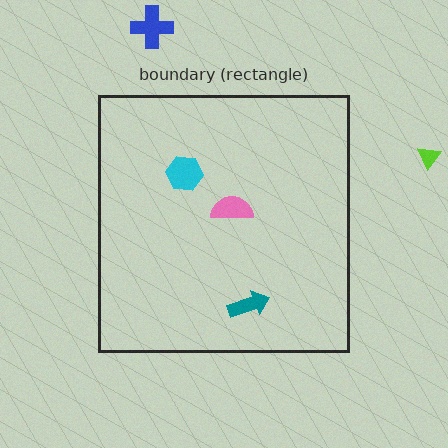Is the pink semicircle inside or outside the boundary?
Inside.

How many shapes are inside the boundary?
3 inside, 2 outside.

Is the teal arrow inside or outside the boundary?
Inside.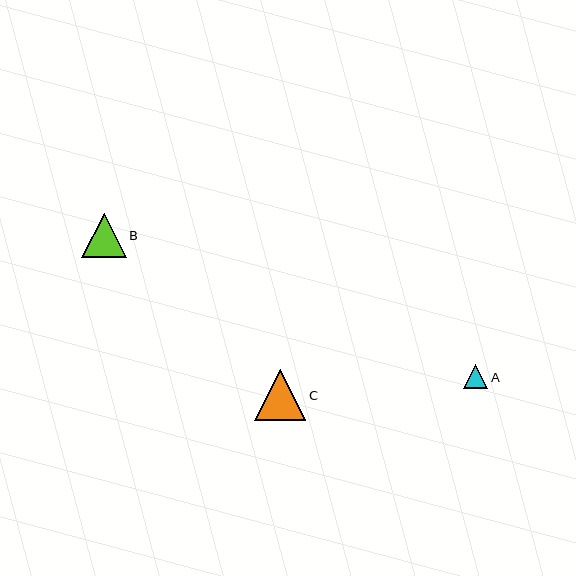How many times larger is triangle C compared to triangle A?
Triangle C is approximately 2.1 times the size of triangle A.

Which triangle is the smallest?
Triangle A is the smallest with a size of approximately 24 pixels.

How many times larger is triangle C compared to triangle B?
Triangle C is approximately 1.2 times the size of triangle B.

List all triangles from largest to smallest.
From largest to smallest: C, B, A.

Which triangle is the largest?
Triangle C is the largest with a size of approximately 52 pixels.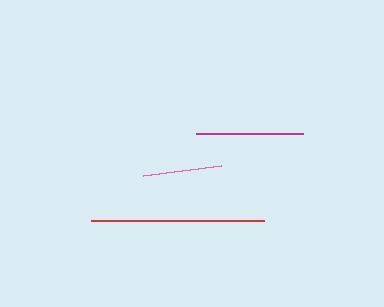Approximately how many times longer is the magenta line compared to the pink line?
The magenta line is approximately 1.4 times the length of the pink line.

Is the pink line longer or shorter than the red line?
The red line is longer than the pink line.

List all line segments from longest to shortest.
From longest to shortest: red, magenta, pink.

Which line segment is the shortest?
The pink line is the shortest at approximately 79 pixels.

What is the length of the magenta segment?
The magenta segment is approximately 107 pixels long.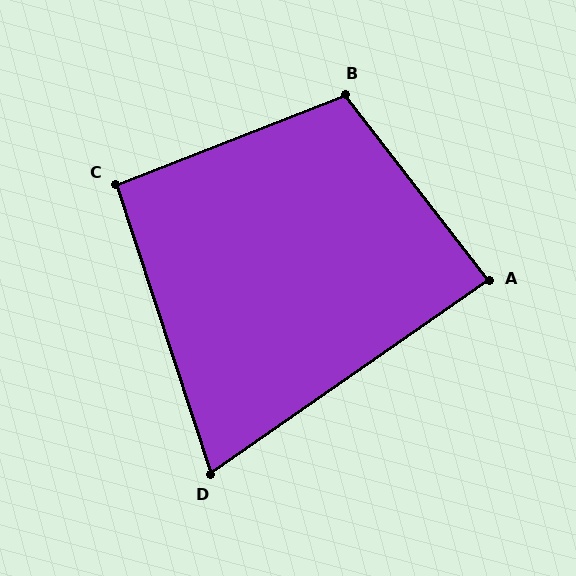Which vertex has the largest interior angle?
B, at approximately 107 degrees.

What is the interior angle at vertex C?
Approximately 93 degrees (approximately right).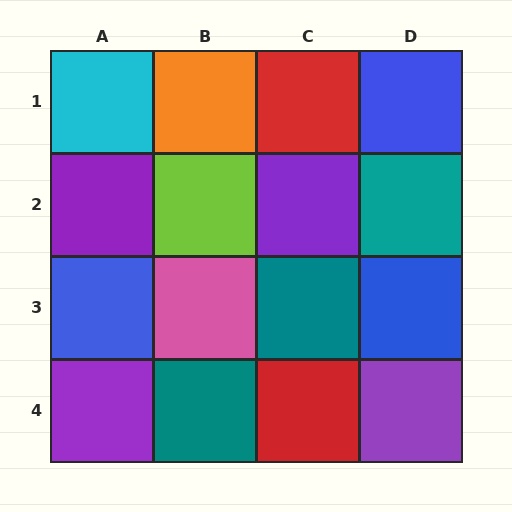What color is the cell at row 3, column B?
Pink.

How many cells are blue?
3 cells are blue.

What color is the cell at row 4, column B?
Teal.